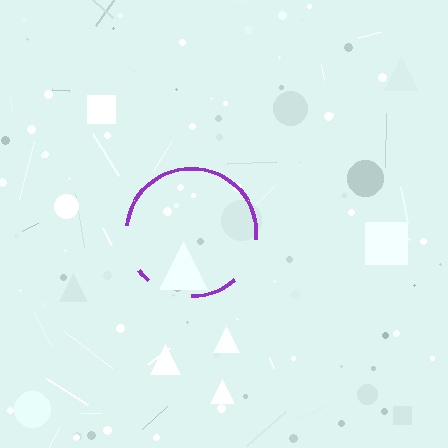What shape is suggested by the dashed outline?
The dashed outline suggests a circle.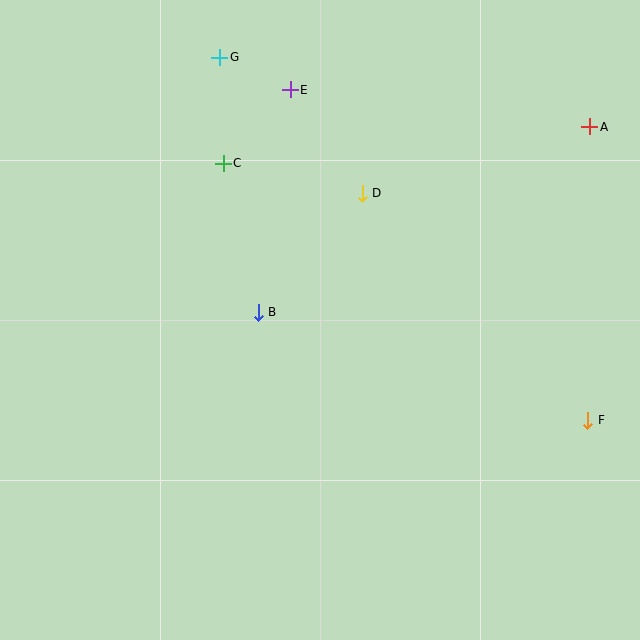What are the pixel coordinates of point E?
Point E is at (290, 90).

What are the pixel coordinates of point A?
Point A is at (590, 127).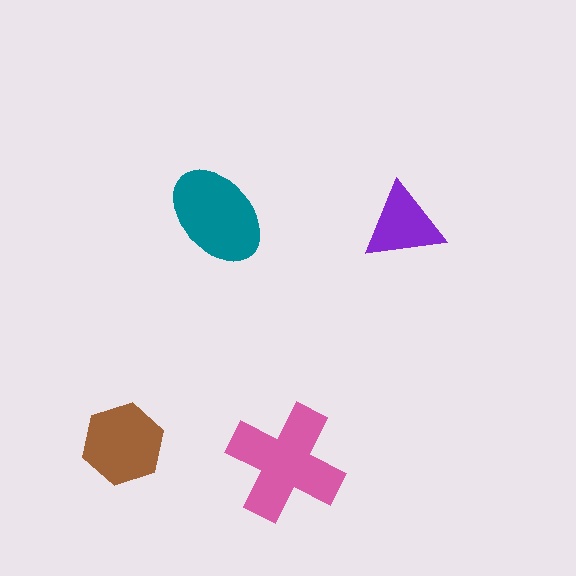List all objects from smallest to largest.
The purple triangle, the brown hexagon, the teal ellipse, the pink cross.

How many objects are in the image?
There are 4 objects in the image.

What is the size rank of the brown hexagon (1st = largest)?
3rd.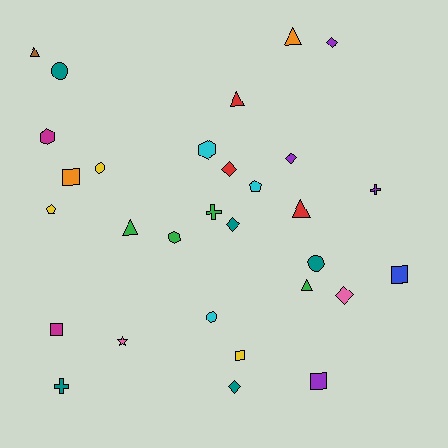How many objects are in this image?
There are 30 objects.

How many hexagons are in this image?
There are 3 hexagons.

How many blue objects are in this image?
There is 1 blue object.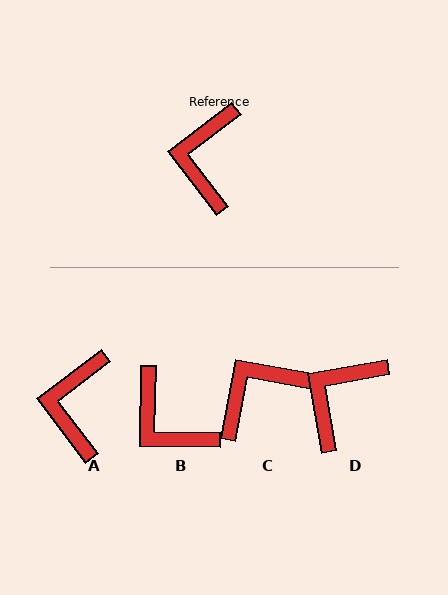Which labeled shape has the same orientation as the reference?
A.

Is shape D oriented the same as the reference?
No, it is off by about 27 degrees.